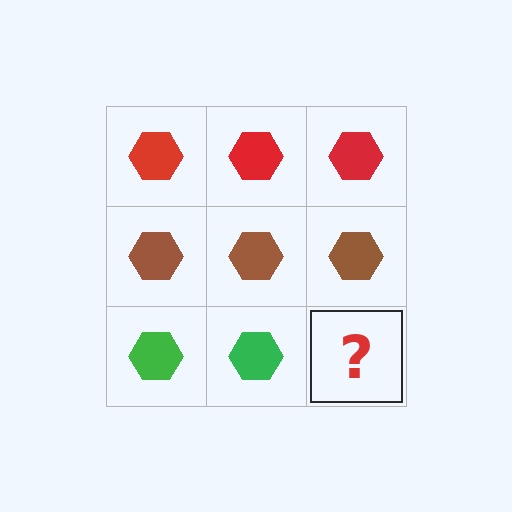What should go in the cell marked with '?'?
The missing cell should contain a green hexagon.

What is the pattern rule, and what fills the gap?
The rule is that each row has a consistent color. The gap should be filled with a green hexagon.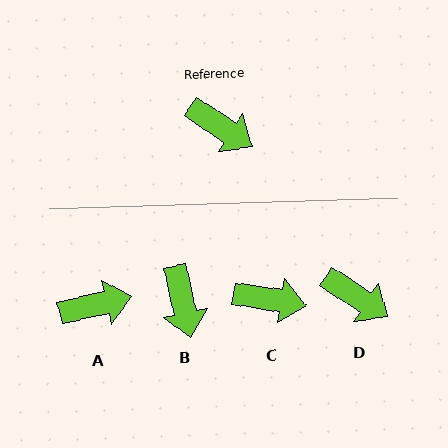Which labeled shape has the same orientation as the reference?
D.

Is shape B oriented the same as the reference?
No, it is off by about 44 degrees.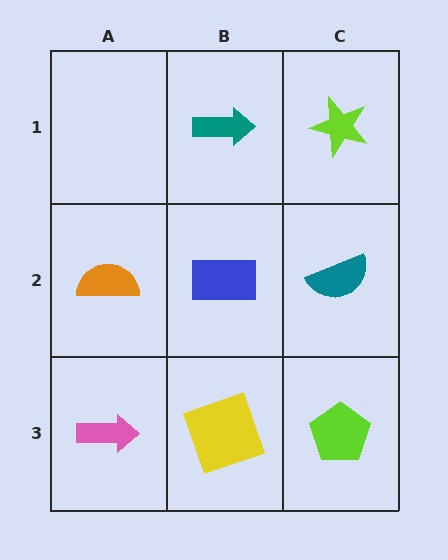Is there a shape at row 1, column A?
No, that cell is empty.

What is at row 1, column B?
A teal arrow.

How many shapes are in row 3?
3 shapes.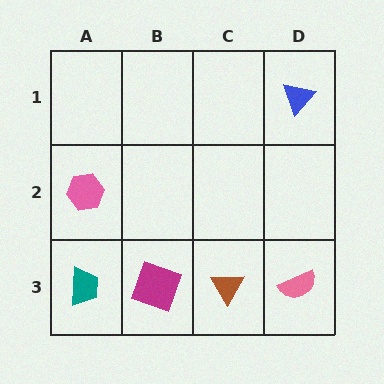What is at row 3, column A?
A teal trapezoid.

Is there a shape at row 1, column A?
No, that cell is empty.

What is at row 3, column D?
A pink semicircle.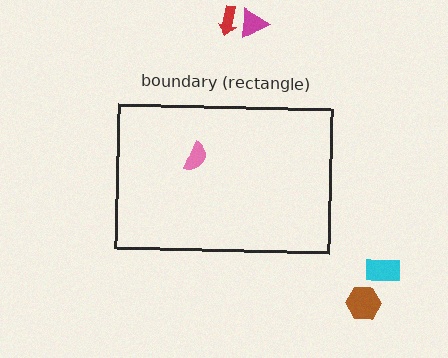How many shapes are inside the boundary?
1 inside, 4 outside.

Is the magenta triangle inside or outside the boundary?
Outside.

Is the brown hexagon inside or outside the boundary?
Outside.